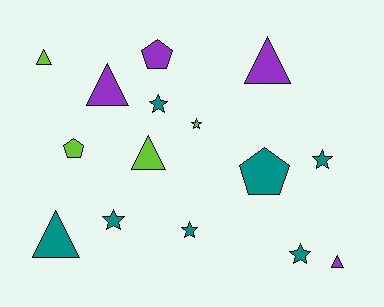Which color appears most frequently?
Teal, with 7 objects.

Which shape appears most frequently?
Triangle, with 6 objects.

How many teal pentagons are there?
There is 1 teal pentagon.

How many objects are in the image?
There are 15 objects.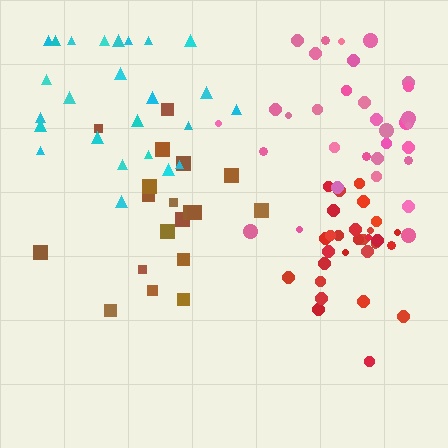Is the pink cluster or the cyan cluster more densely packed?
Pink.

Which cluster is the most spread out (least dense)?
Cyan.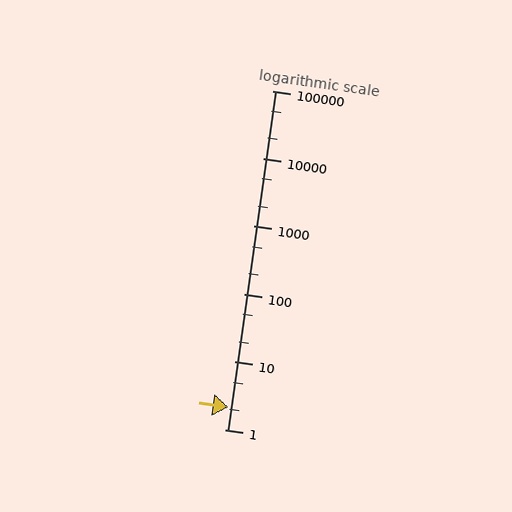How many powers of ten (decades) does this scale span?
The scale spans 5 decades, from 1 to 100000.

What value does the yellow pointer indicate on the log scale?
The pointer indicates approximately 2.1.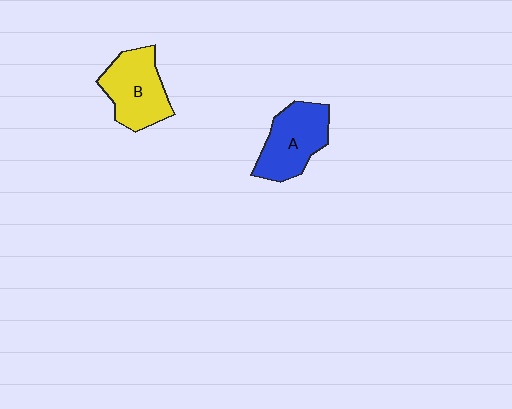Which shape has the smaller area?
Shape A (blue).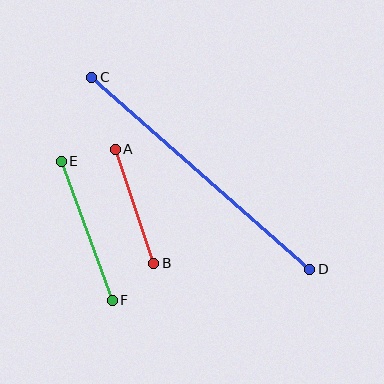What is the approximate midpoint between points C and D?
The midpoint is at approximately (201, 173) pixels.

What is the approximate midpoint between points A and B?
The midpoint is at approximately (134, 206) pixels.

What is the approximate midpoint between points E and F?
The midpoint is at approximately (87, 231) pixels.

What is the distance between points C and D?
The distance is approximately 291 pixels.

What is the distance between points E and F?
The distance is approximately 148 pixels.